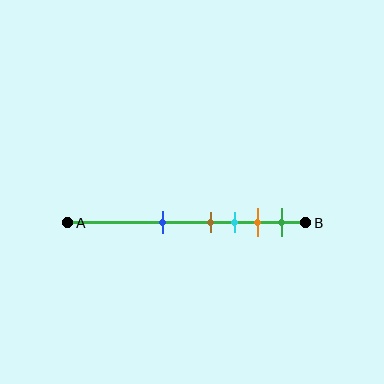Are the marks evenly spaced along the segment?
No, the marks are not evenly spaced.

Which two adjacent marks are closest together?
The brown and cyan marks are the closest adjacent pair.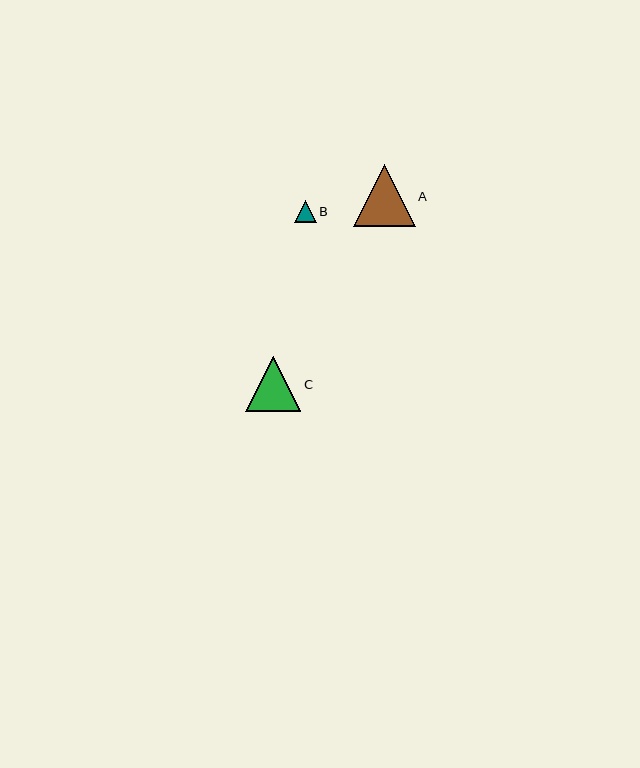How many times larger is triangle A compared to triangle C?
Triangle A is approximately 1.1 times the size of triangle C.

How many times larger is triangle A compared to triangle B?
Triangle A is approximately 2.8 times the size of triangle B.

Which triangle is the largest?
Triangle A is the largest with a size of approximately 61 pixels.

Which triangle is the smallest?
Triangle B is the smallest with a size of approximately 22 pixels.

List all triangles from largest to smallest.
From largest to smallest: A, C, B.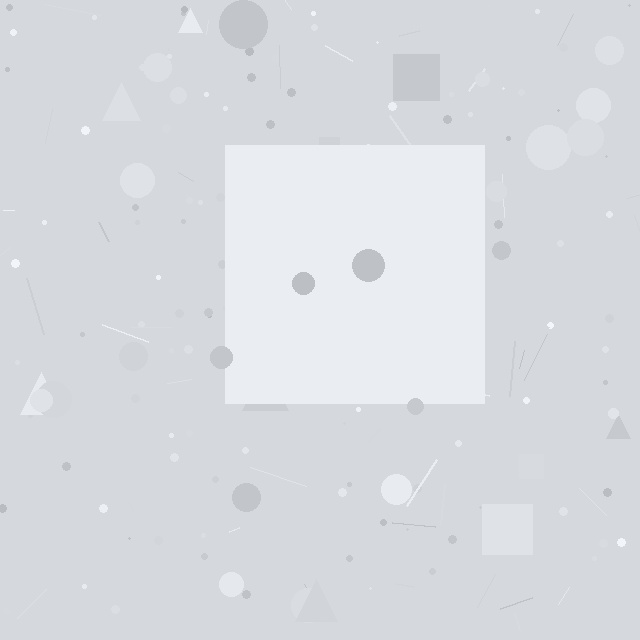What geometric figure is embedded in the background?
A square is embedded in the background.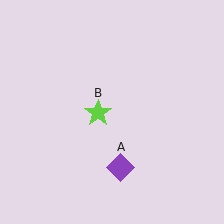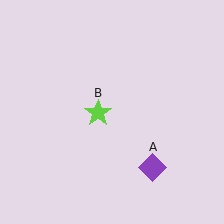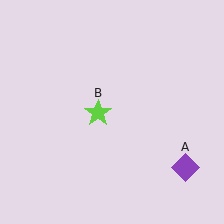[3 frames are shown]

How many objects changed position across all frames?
1 object changed position: purple diamond (object A).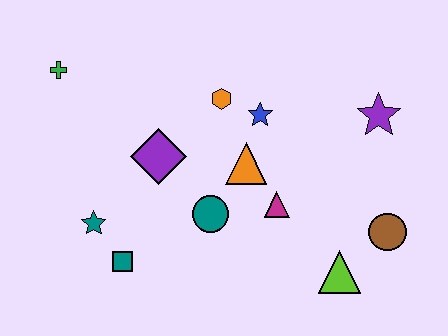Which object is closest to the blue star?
The orange hexagon is closest to the blue star.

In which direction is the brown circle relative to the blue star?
The brown circle is to the right of the blue star.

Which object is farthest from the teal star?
The purple star is farthest from the teal star.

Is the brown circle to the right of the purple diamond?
Yes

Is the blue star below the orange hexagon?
Yes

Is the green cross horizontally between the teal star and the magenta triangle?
No